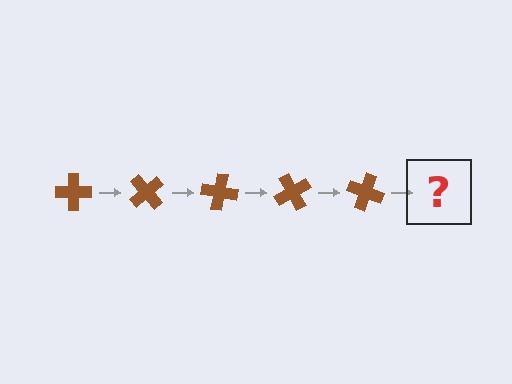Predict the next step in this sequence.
The next step is a brown cross rotated 250 degrees.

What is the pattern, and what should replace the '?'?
The pattern is that the cross rotates 50 degrees each step. The '?' should be a brown cross rotated 250 degrees.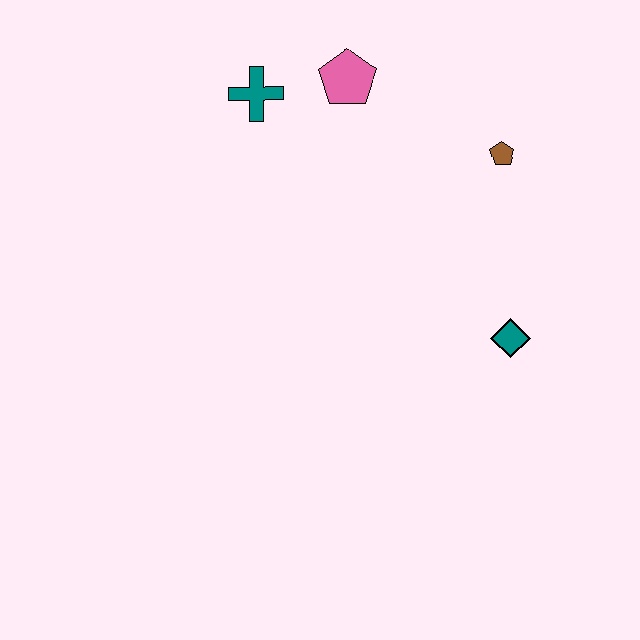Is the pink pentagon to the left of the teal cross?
No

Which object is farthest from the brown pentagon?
The teal cross is farthest from the brown pentagon.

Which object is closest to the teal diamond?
The brown pentagon is closest to the teal diamond.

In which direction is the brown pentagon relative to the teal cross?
The brown pentagon is to the right of the teal cross.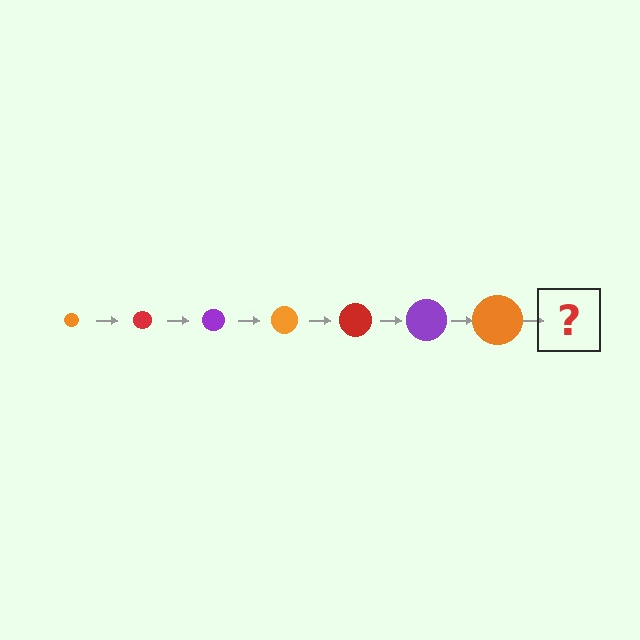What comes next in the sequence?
The next element should be a red circle, larger than the previous one.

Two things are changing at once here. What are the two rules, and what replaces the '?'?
The two rules are that the circle grows larger each step and the color cycles through orange, red, and purple. The '?' should be a red circle, larger than the previous one.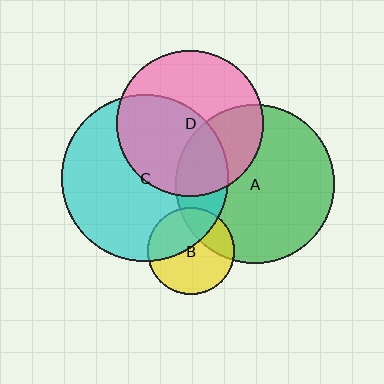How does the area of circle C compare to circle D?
Approximately 1.3 times.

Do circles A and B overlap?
Yes.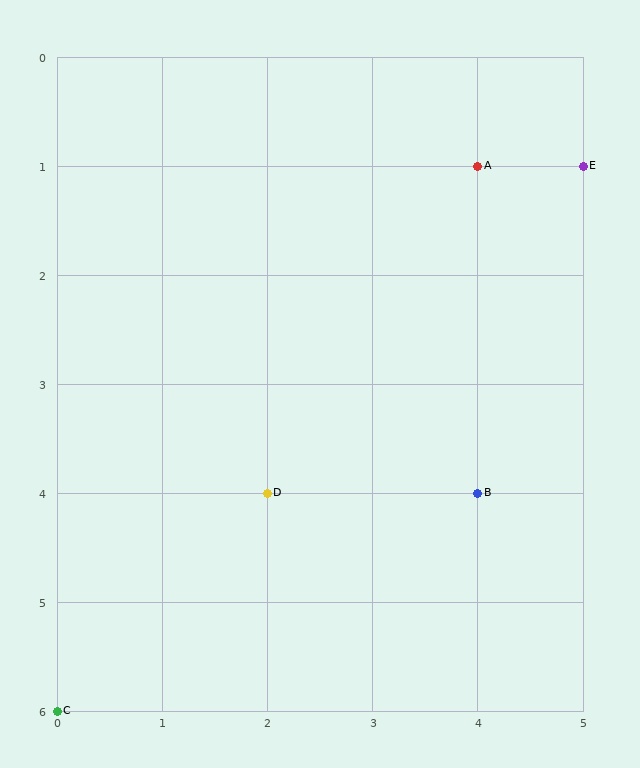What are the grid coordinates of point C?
Point C is at grid coordinates (0, 6).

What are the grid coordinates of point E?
Point E is at grid coordinates (5, 1).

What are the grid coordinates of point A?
Point A is at grid coordinates (4, 1).